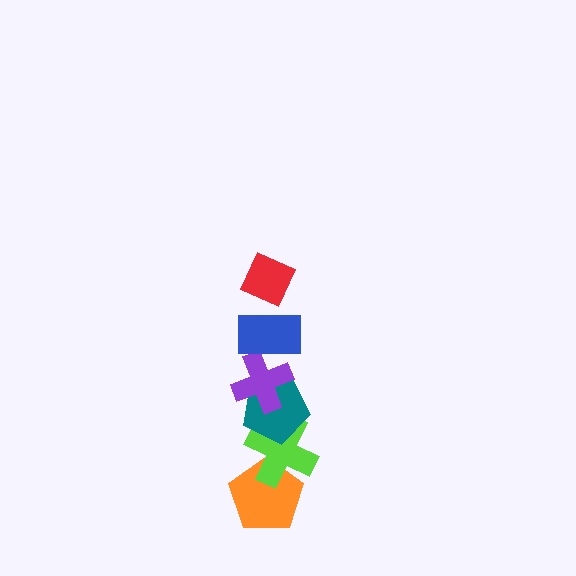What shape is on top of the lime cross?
The teal pentagon is on top of the lime cross.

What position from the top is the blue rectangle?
The blue rectangle is 2nd from the top.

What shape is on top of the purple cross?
The blue rectangle is on top of the purple cross.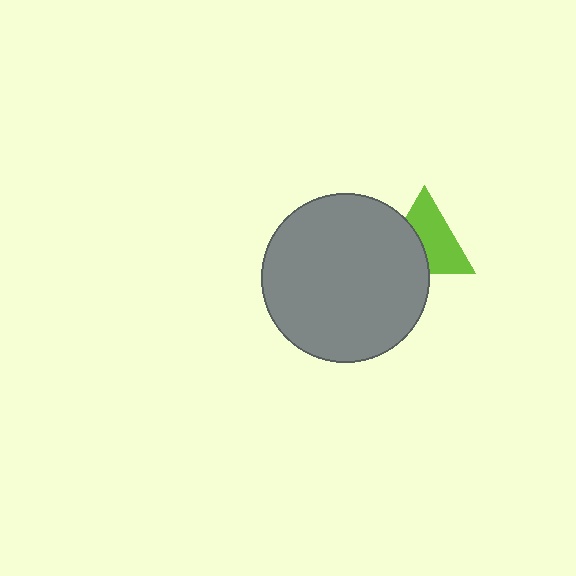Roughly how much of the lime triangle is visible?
About half of it is visible (roughly 60%).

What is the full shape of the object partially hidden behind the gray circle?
The partially hidden object is a lime triangle.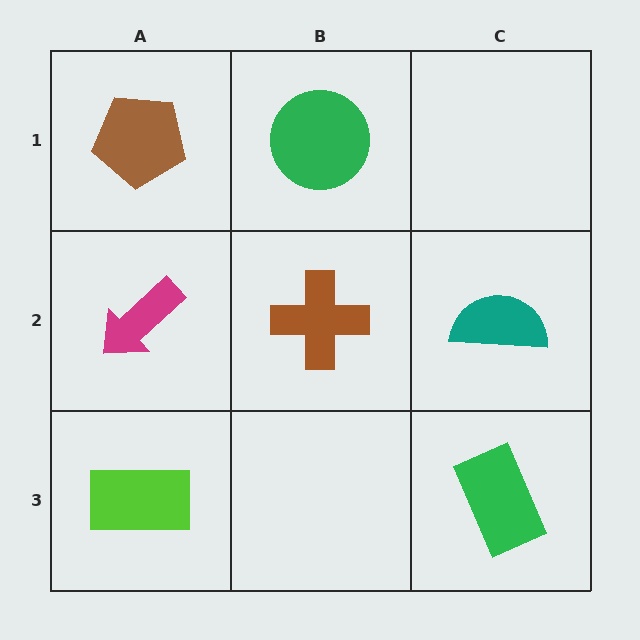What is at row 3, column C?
A green rectangle.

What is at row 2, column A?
A magenta arrow.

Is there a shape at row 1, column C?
No, that cell is empty.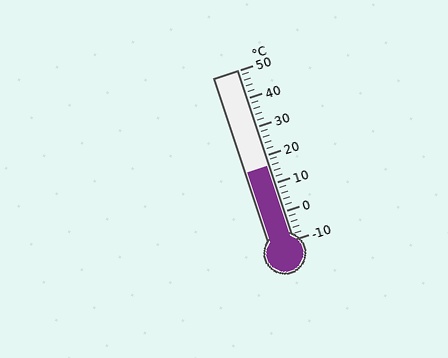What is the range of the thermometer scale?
The thermometer scale ranges from -10°C to 50°C.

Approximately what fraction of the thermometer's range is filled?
The thermometer is filled to approximately 45% of its range.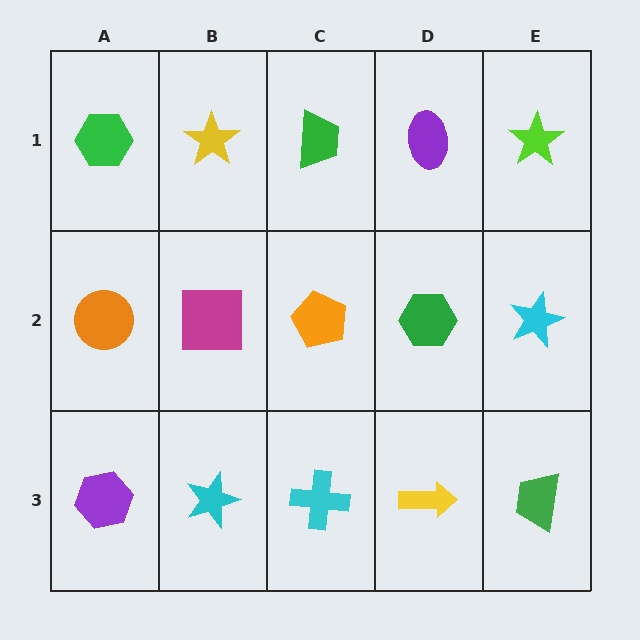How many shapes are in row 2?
5 shapes.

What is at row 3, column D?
A yellow arrow.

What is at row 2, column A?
An orange circle.